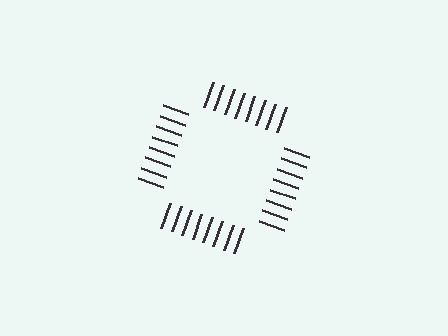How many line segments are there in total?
32 — 8 along each of the 4 edges.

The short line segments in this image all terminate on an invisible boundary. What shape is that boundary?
An illusory square — the line segments terminate on its edges but no continuous stroke is drawn.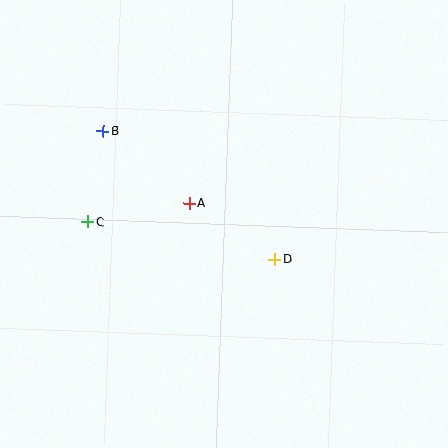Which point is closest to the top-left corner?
Point B is closest to the top-left corner.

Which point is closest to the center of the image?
Point A at (189, 203) is closest to the center.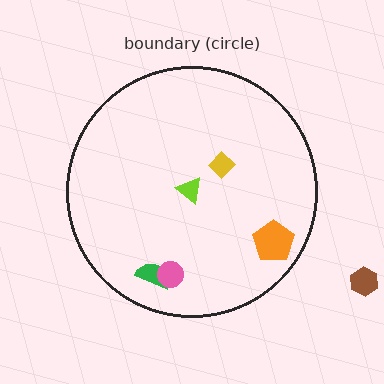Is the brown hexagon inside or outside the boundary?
Outside.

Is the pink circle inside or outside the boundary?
Inside.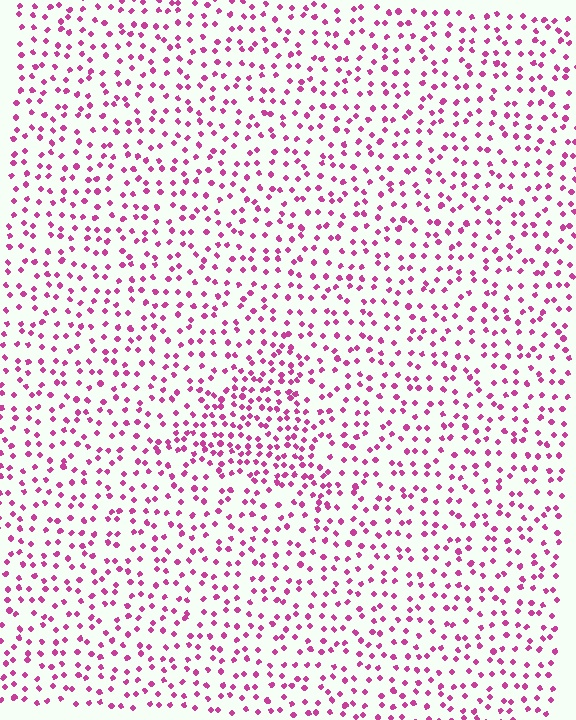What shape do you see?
I see a triangle.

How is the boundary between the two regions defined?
The boundary is defined by a change in element density (approximately 1.7x ratio). All elements are the same color, size, and shape.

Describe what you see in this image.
The image contains small magenta elements arranged at two different densities. A triangle-shaped region is visible where the elements are more densely packed than the surrounding area.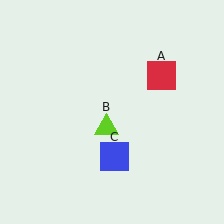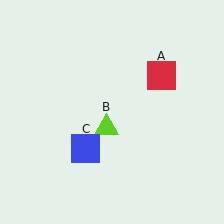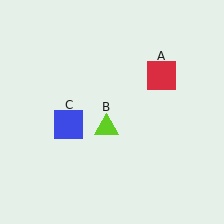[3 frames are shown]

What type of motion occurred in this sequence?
The blue square (object C) rotated clockwise around the center of the scene.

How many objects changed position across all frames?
1 object changed position: blue square (object C).